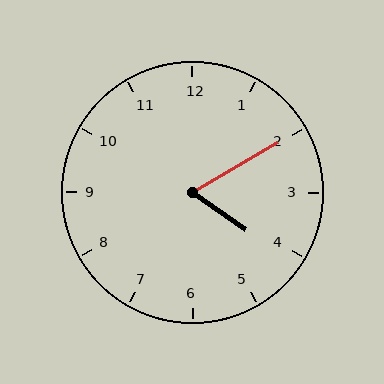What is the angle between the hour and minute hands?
Approximately 65 degrees.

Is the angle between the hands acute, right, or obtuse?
It is acute.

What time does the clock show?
4:10.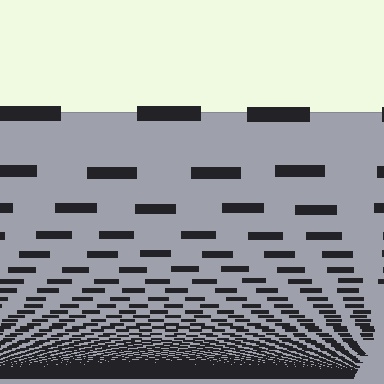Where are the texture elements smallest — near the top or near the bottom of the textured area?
Near the bottom.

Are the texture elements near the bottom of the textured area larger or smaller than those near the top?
Smaller. The gradient is inverted — elements near the bottom are smaller and denser.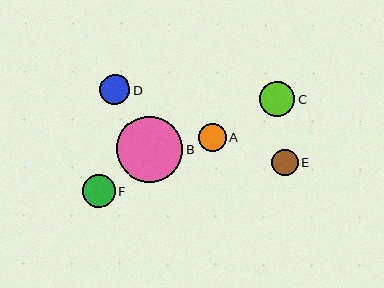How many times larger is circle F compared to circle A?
Circle F is approximately 1.2 times the size of circle A.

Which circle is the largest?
Circle B is the largest with a size of approximately 66 pixels.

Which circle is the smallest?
Circle E is the smallest with a size of approximately 26 pixels.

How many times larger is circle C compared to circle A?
Circle C is approximately 1.3 times the size of circle A.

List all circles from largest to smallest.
From largest to smallest: B, C, F, D, A, E.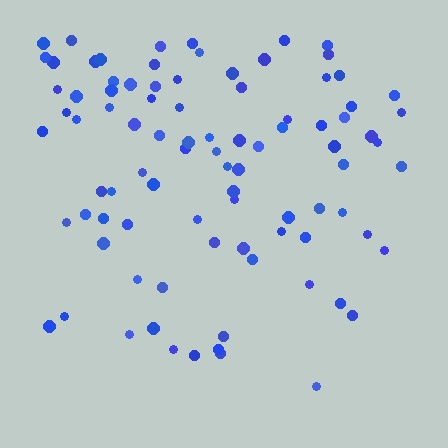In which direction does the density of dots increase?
From bottom to top, with the top side densest.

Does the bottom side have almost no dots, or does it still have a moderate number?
Still a moderate number, just noticeably fewer than the top.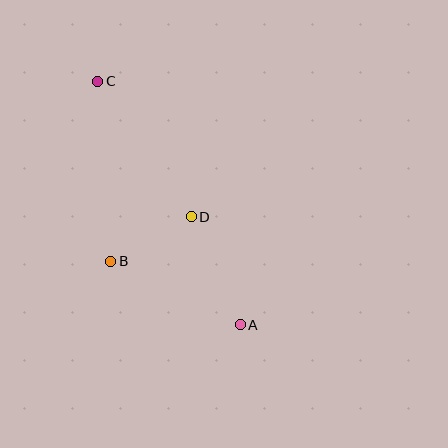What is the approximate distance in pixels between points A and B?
The distance between A and B is approximately 144 pixels.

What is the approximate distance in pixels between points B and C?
The distance between B and C is approximately 180 pixels.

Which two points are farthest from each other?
Points A and C are farthest from each other.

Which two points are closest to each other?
Points B and D are closest to each other.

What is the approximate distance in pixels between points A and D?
The distance between A and D is approximately 119 pixels.